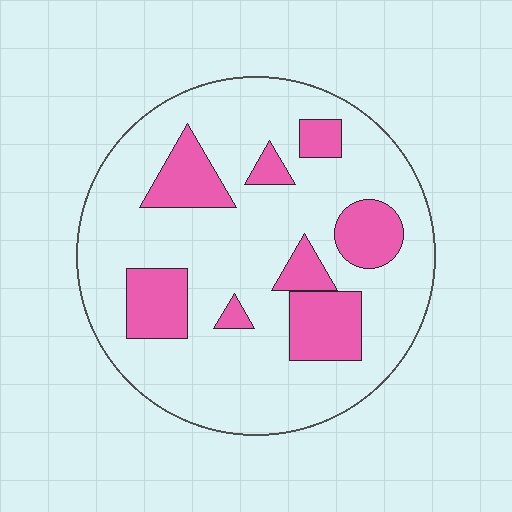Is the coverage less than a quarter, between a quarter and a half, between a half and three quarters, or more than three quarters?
Less than a quarter.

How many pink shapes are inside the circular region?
8.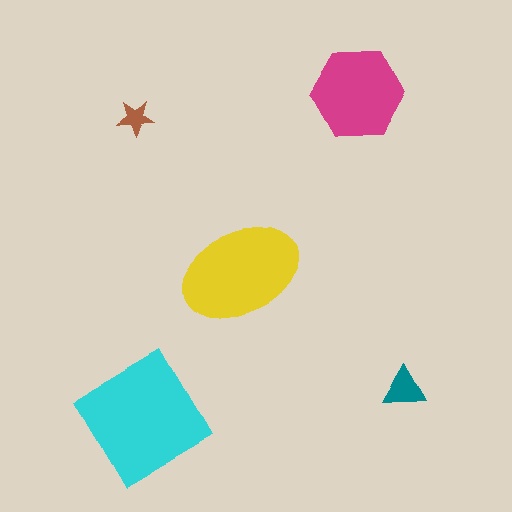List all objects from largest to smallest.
The cyan diamond, the yellow ellipse, the magenta hexagon, the teal triangle, the brown star.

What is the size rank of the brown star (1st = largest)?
5th.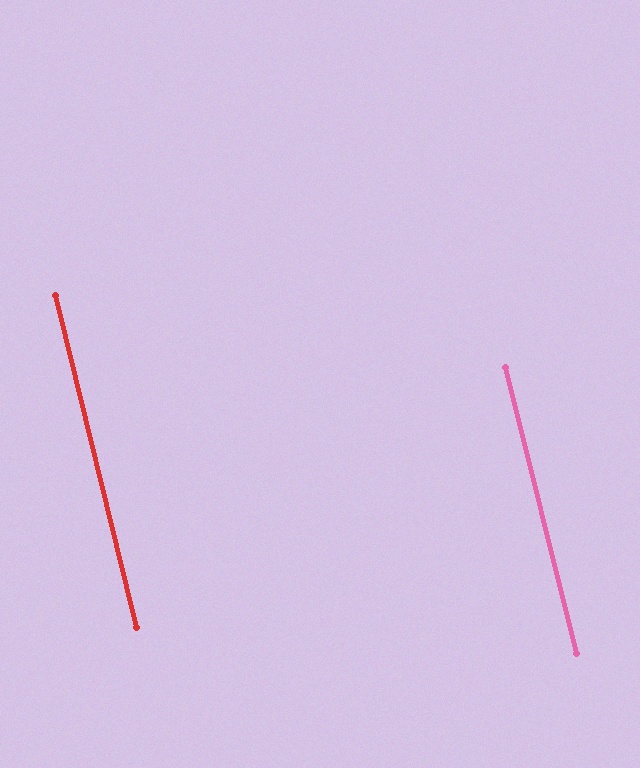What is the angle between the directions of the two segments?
Approximately 0 degrees.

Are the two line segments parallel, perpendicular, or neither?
Parallel — their directions differ by only 0.2°.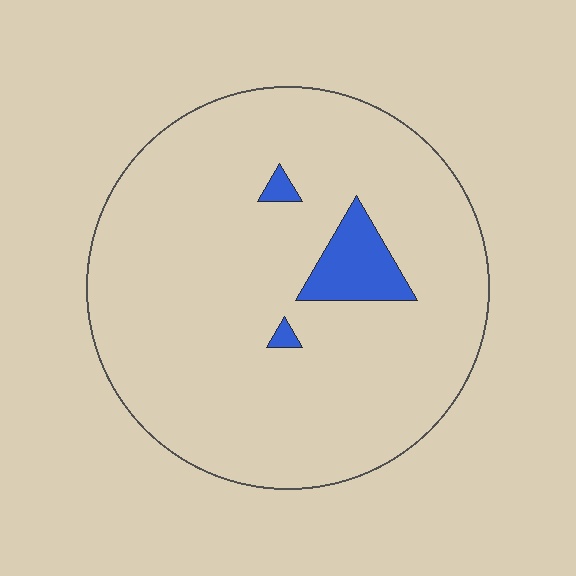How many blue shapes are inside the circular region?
3.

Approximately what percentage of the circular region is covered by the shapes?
Approximately 5%.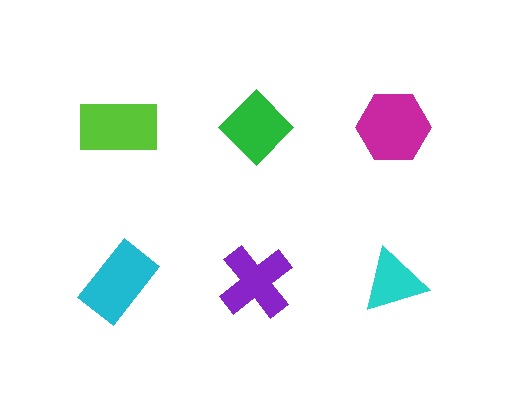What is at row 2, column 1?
A cyan rectangle.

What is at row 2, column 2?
A purple cross.